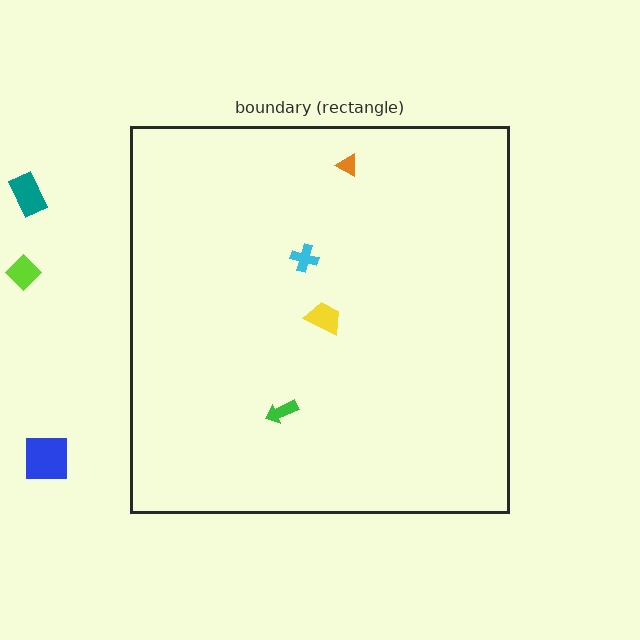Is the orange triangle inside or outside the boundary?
Inside.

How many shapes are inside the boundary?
4 inside, 3 outside.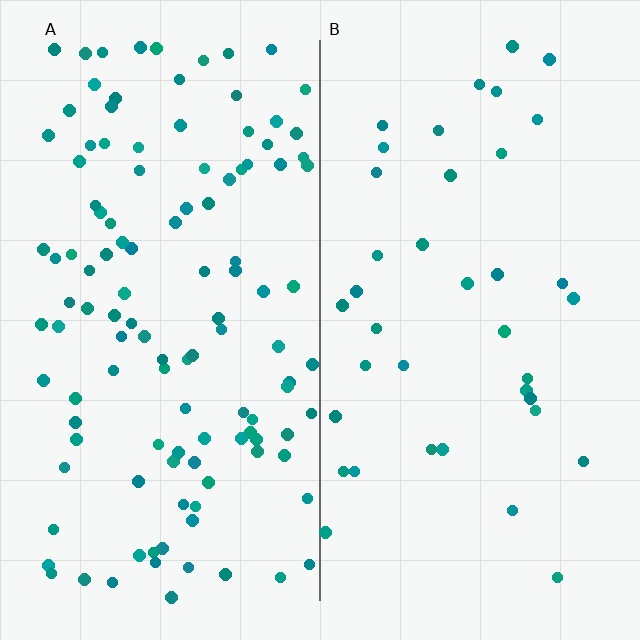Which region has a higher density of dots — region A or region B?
A (the left).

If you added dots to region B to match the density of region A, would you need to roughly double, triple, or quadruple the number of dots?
Approximately triple.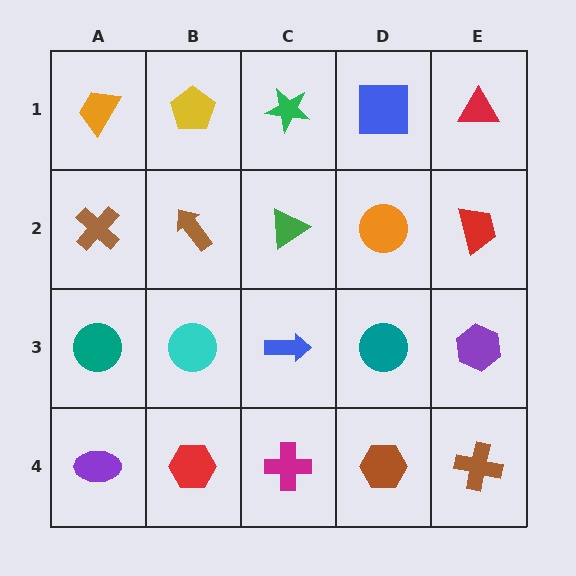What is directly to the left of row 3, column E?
A teal circle.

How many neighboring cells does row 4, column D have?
3.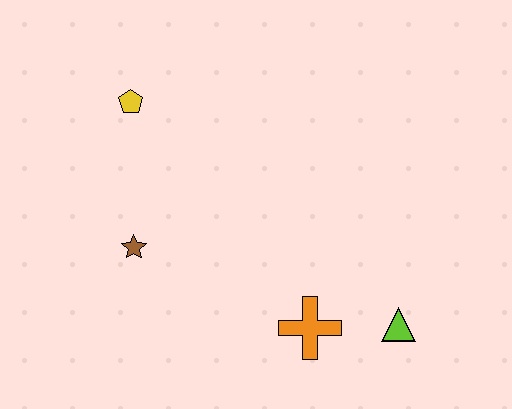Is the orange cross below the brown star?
Yes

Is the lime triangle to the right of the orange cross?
Yes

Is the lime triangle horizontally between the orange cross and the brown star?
No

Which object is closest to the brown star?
The yellow pentagon is closest to the brown star.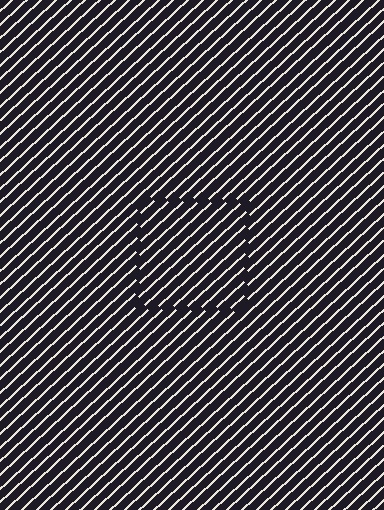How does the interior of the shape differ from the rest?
The interior of the shape contains the same grating, shifted by half a period — the contour is defined by the phase discontinuity where line-ends from the inner and outer gratings abut.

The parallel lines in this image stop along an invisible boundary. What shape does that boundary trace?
An illusory square. The interior of the shape contains the same grating, shifted by half a period — the contour is defined by the phase discontinuity where line-ends from the inner and outer gratings abut.